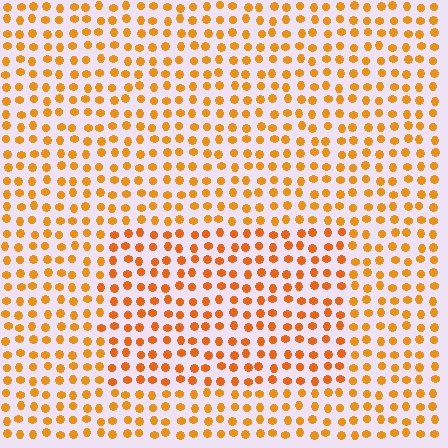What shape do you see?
I see a rectangle.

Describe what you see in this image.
The image is filled with small orange elements in a uniform arrangement. A rectangle-shaped region is visible where the elements are tinted to a slightly different hue, forming a subtle color boundary.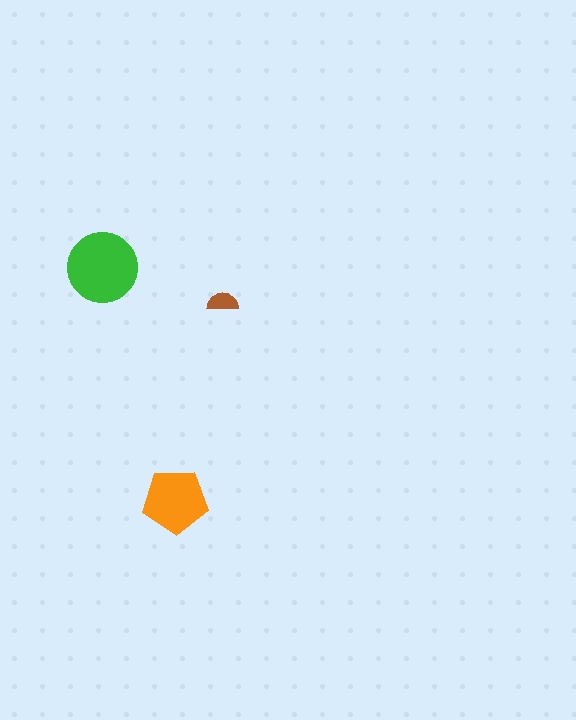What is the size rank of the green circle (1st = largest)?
1st.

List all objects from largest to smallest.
The green circle, the orange pentagon, the brown semicircle.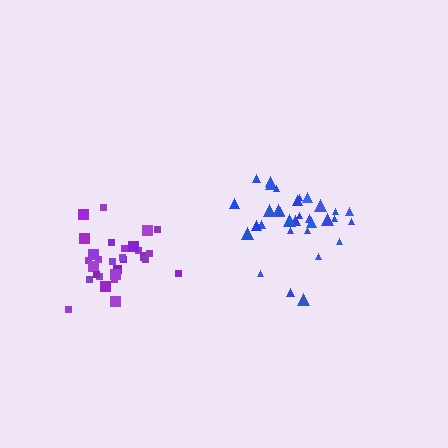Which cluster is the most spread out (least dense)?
Blue.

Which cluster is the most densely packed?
Purple.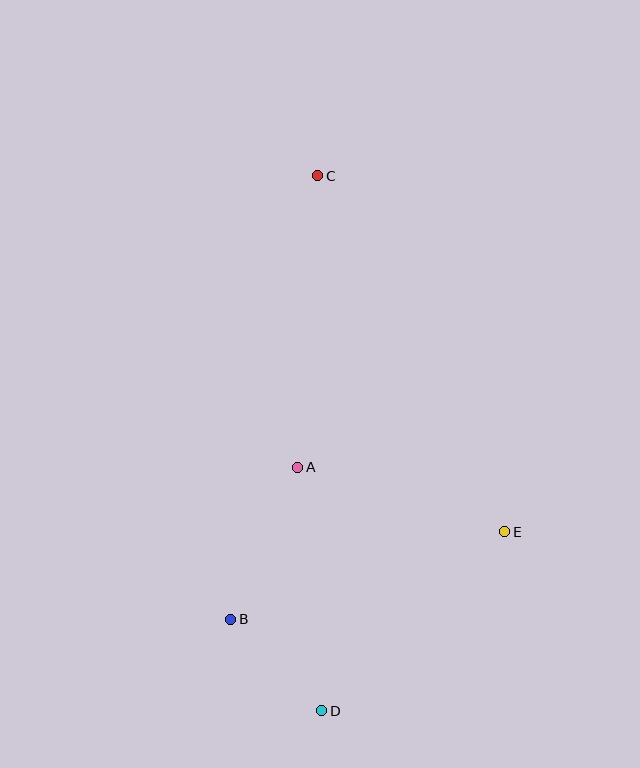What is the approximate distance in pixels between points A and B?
The distance between A and B is approximately 166 pixels.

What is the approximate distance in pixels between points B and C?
The distance between B and C is approximately 452 pixels.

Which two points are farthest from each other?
Points C and D are farthest from each other.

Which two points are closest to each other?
Points B and D are closest to each other.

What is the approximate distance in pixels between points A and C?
The distance between A and C is approximately 292 pixels.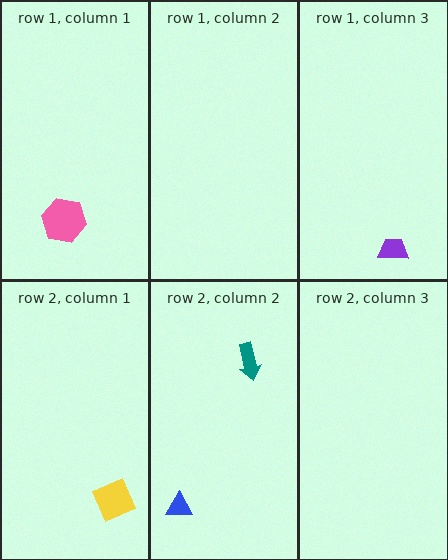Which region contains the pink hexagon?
The row 1, column 1 region.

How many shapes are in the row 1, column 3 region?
1.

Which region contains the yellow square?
The row 2, column 1 region.